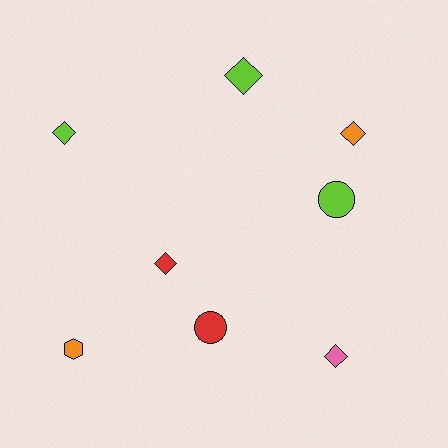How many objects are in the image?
There are 8 objects.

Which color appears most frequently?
Lime, with 3 objects.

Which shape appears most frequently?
Diamond, with 5 objects.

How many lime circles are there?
There is 1 lime circle.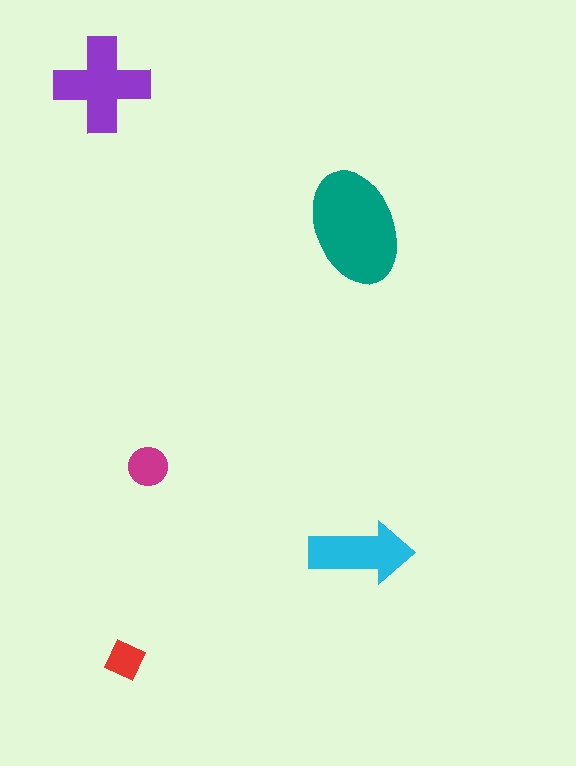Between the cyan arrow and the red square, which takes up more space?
The cyan arrow.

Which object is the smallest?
The red square.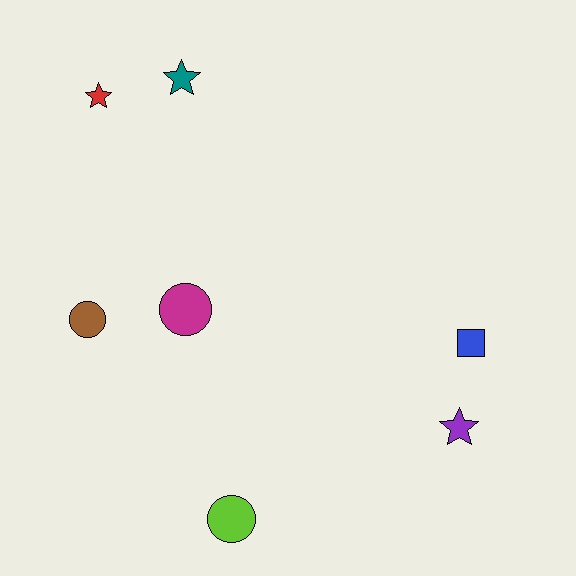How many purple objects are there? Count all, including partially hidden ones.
There is 1 purple object.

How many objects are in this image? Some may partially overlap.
There are 7 objects.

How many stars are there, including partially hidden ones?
There are 3 stars.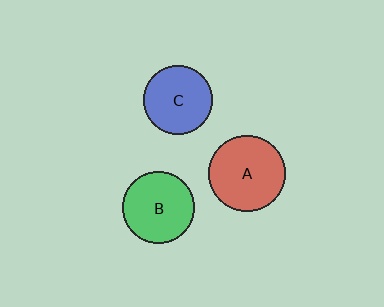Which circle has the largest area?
Circle A (red).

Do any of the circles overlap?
No, none of the circles overlap.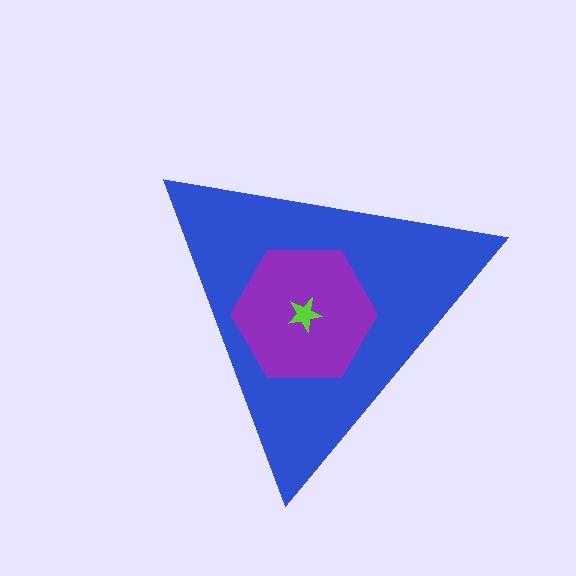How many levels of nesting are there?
3.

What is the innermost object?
The lime star.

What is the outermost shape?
The blue triangle.